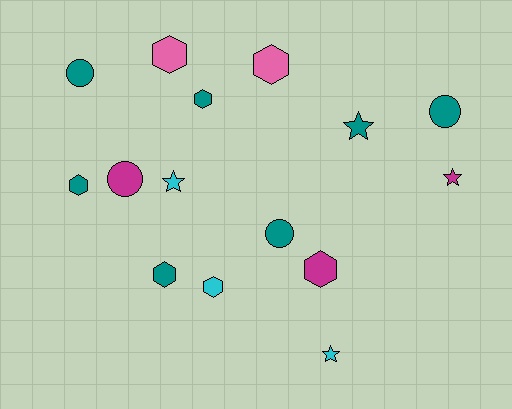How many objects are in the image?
There are 15 objects.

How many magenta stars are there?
There is 1 magenta star.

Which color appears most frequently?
Teal, with 7 objects.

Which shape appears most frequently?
Hexagon, with 7 objects.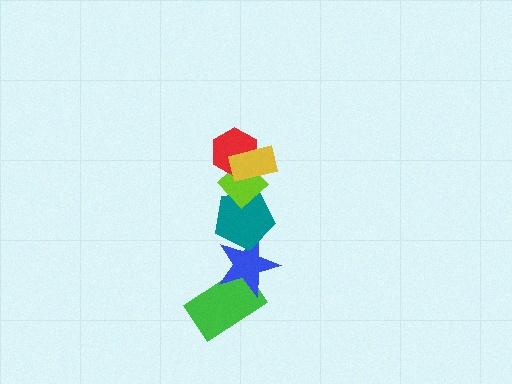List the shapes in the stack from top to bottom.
From top to bottom: the yellow rectangle, the red hexagon, the lime diamond, the teal pentagon, the blue star, the green rectangle.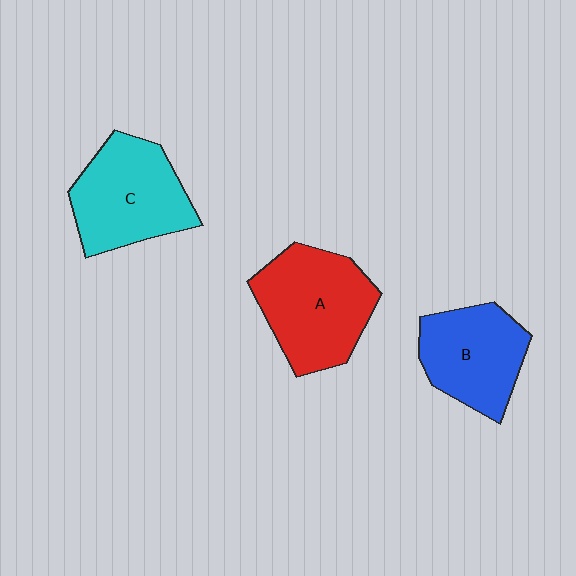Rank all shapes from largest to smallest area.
From largest to smallest: A (red), C (cyan), B (blue).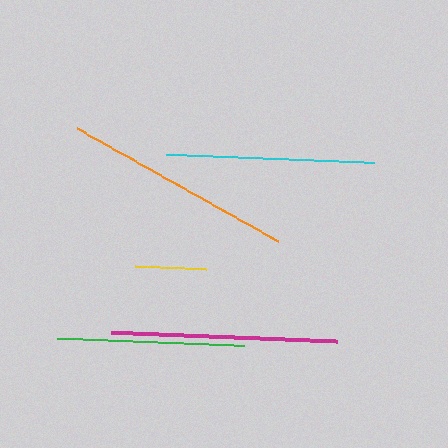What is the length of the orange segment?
The orange segment is approximately 232 pixels long.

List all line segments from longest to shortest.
From longest to shortest: orange, magenta, cyan, green, yellow.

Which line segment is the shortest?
The yellow line is the shortest at approximately 70 pixels.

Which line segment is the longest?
The orange line is the longest at approximately 232 pixels.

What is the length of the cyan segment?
The cyan segment is approximately 208 pixels long.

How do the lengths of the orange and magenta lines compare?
The orange and magenta lines are approximately the same length.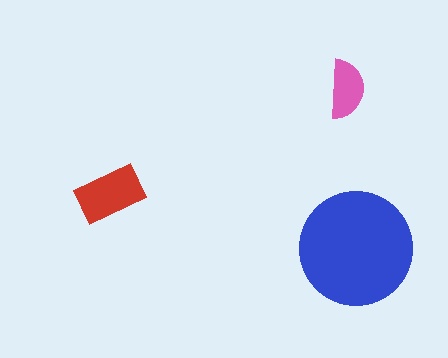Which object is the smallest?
The pink semicircle.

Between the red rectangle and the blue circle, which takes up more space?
The blue circle.